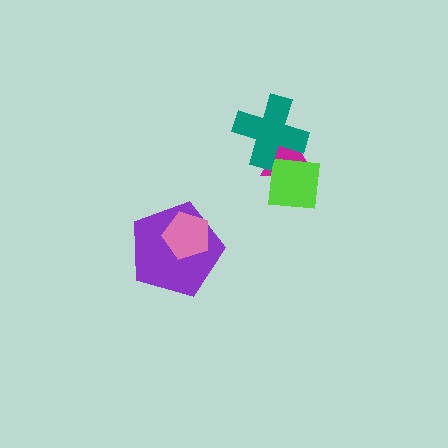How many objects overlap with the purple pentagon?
1 object overlaps with the purple pentagon.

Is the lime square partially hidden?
Yes, it is partially covered by another shape.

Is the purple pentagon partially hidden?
Yes, it is partially covered by another shape.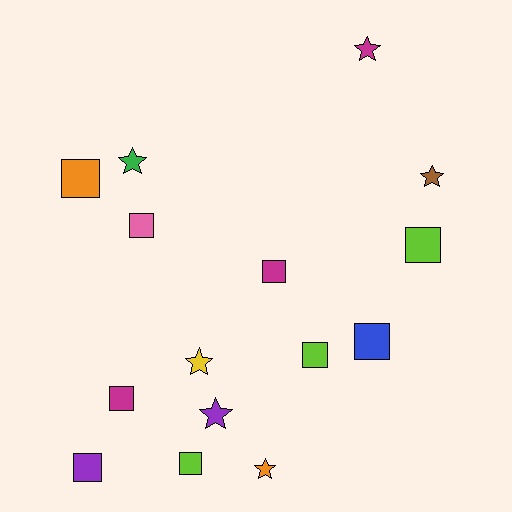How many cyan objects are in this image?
There are no cyan objects.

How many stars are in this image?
There are 6 stars.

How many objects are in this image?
There are 15 objects.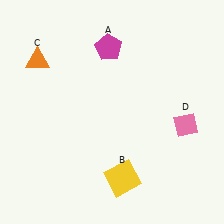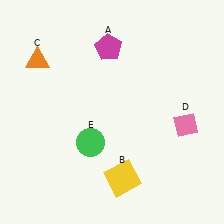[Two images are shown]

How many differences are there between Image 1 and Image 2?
There is 1 difference between the two images.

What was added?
A green circle (E) was added in Image 2.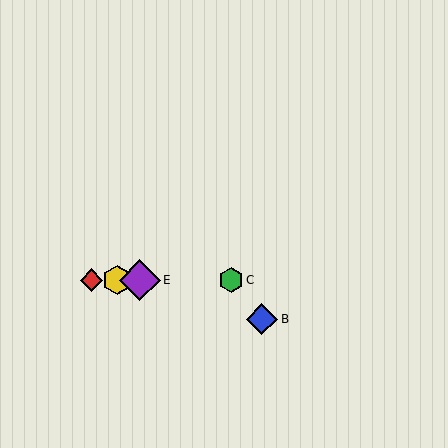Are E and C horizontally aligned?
Yes, both are at y≈280.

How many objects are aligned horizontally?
4 objects (A, C, D, E) are aligned horizontally.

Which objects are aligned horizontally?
Objects A, C, D, E are aligned horizontally.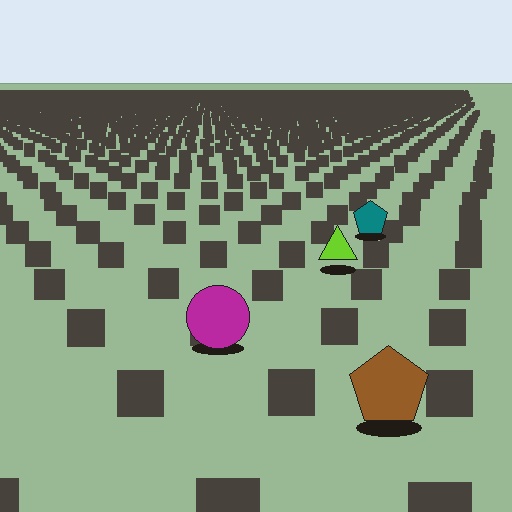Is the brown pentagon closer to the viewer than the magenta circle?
Yes. The brown pentagon is closer — you can tell from the texture gradient: the ground texture is coarser near it.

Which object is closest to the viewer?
The brown pentagon is closest. The texture marks near it are larger and more spread out.